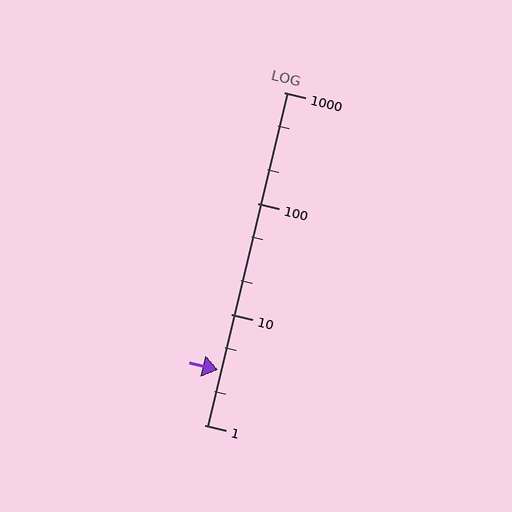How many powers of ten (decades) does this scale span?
The scale spans 3 decades, from 1 to 1000.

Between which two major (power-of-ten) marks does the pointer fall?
The pointer is between 1 and 10.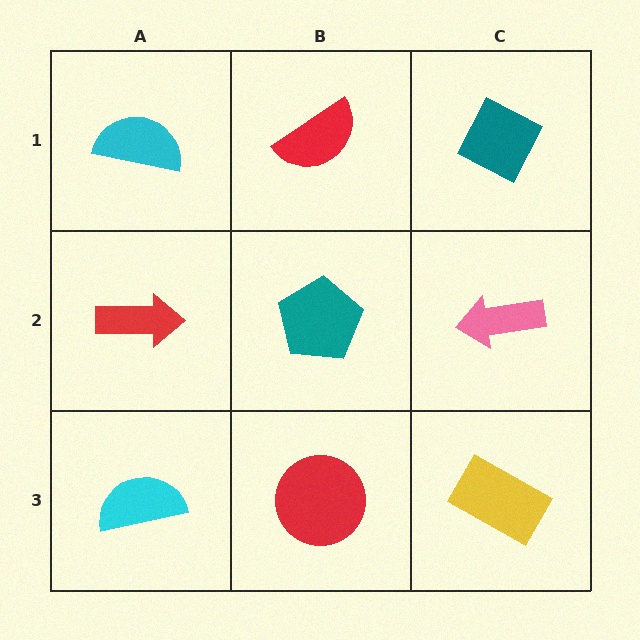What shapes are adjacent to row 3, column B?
A teal pentagon (row 2, column B), a cyan semicircle (row 3, column A), a yellow rectangle (row 3, column C).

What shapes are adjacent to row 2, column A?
A cyan semicircle (row 1, column A), a cyan semicircle (row 3, column A), a teal pentagon (row 2, column B).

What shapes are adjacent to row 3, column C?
A pink arrow (row 2, column C), a red circle (row 3, column B).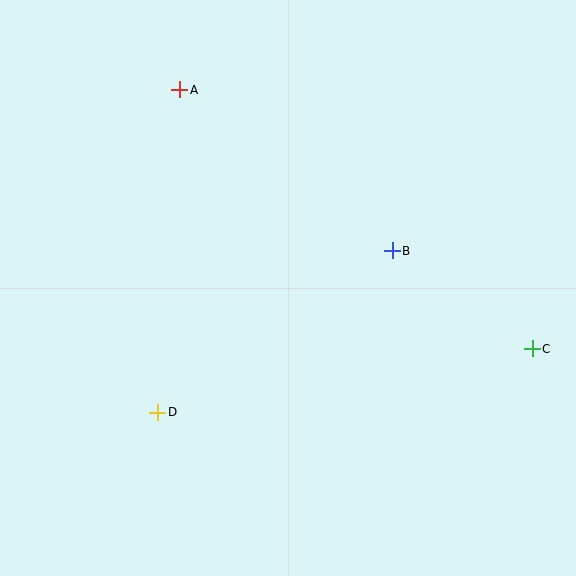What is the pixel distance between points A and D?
The distance between A and D is 323 pixels.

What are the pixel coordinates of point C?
Point C is at (532, 349).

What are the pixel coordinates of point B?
Point B is at (392, 251).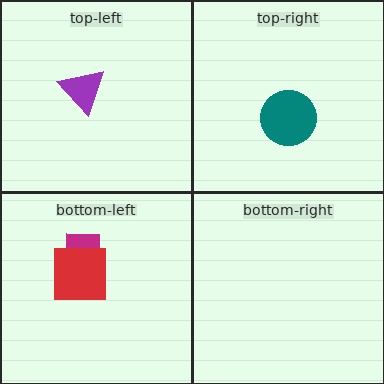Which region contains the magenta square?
The bottom-left region.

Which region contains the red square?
The bottom-left region.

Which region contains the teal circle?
The top-right region.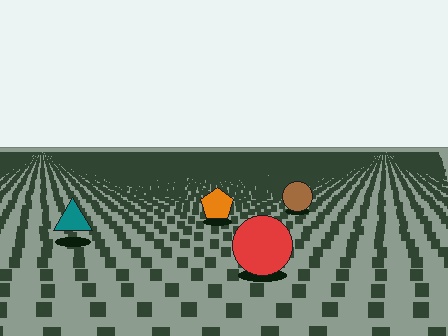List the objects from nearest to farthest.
From nearest to farthest: the red circle, the teal triangle, the orange pentagon, the brown circle.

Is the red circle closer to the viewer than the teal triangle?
Yes. The red circle is closer — you can tell from the texture gradient: the ground texture is coarser near it.